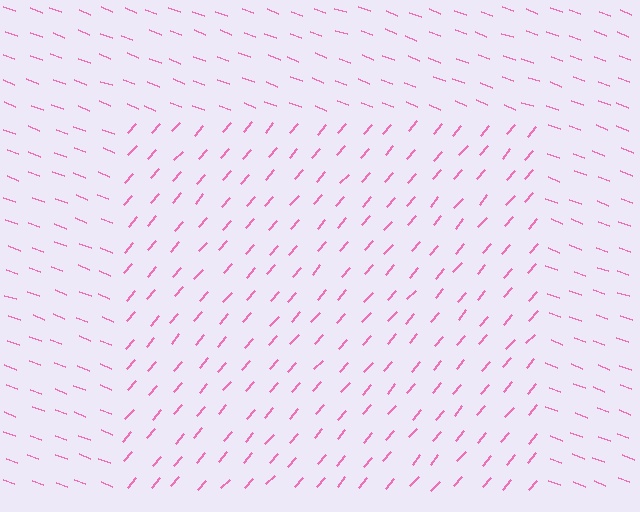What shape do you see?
I see a rectangle.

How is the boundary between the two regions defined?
The boundary is defined purely by a change in line orientation (approximately 70 degrees difference). All lines are the same color and thickness.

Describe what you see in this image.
The image is filled with small pink line segments. A rectangle region in the image has lines oriented differently from the surrounding lines, creating a visible texture boundary.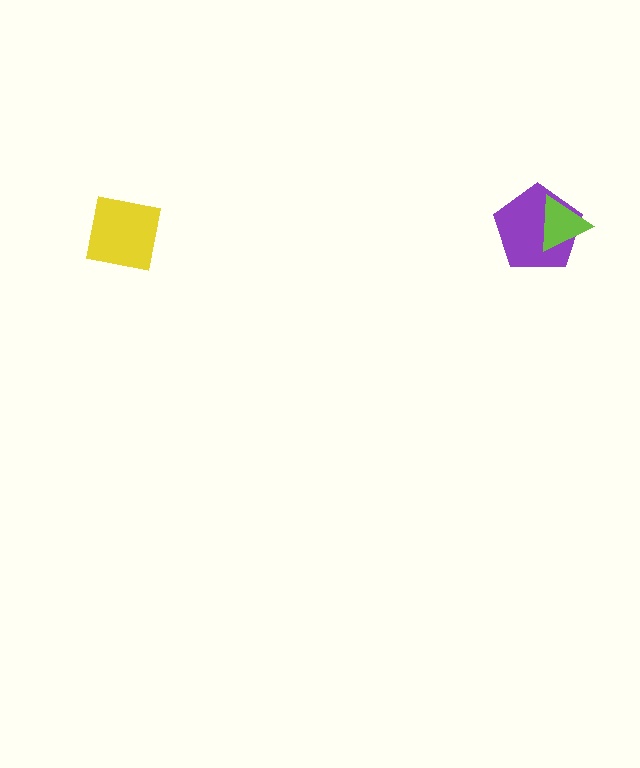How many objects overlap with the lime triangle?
1 object overlaps with the lime triangle.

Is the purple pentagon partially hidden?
Yes, it is partially covered by another shape.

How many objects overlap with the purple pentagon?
1 object overlaps with the purple pentagon.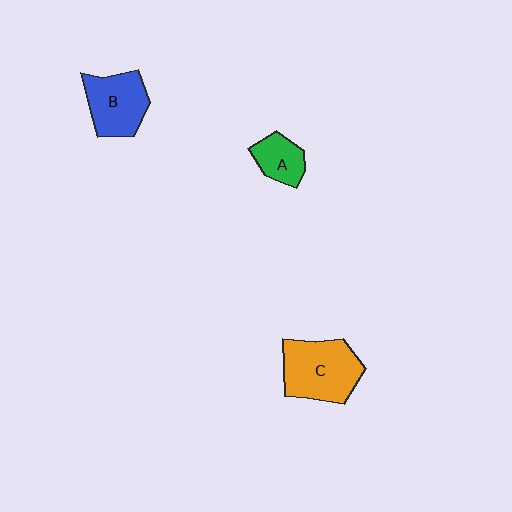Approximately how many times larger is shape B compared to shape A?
Approximately 1.7 times.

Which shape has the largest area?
Shape C (orange).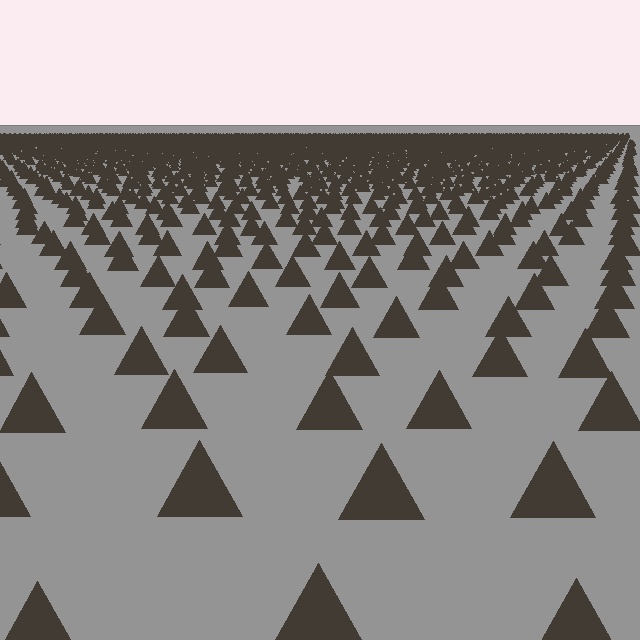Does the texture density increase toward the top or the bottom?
Density increases toward the top.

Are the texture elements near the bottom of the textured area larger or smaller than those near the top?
Larger. Near the bottom, elements are closer to the viewer and appear at a bigger on-screen size.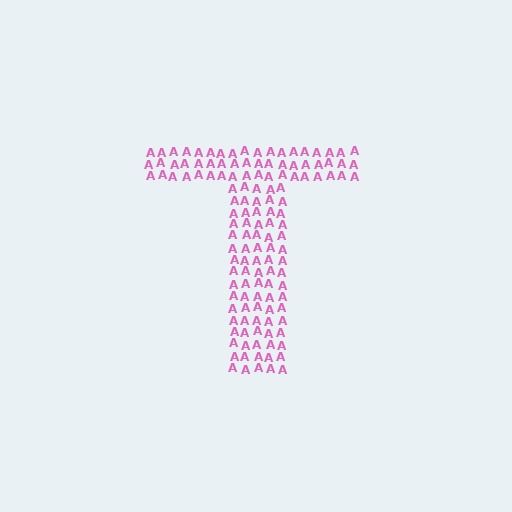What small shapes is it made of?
It is made of small letter A's.